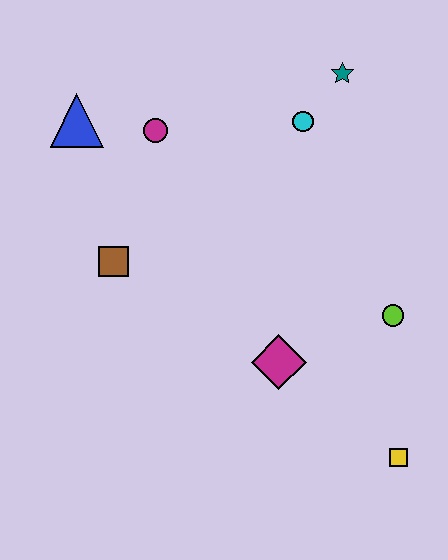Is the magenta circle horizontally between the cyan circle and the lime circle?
No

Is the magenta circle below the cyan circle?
Yes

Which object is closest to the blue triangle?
The magenta circle is closest to the blue triangle.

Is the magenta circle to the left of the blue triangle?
No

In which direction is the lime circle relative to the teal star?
The lime circle is below the teal star.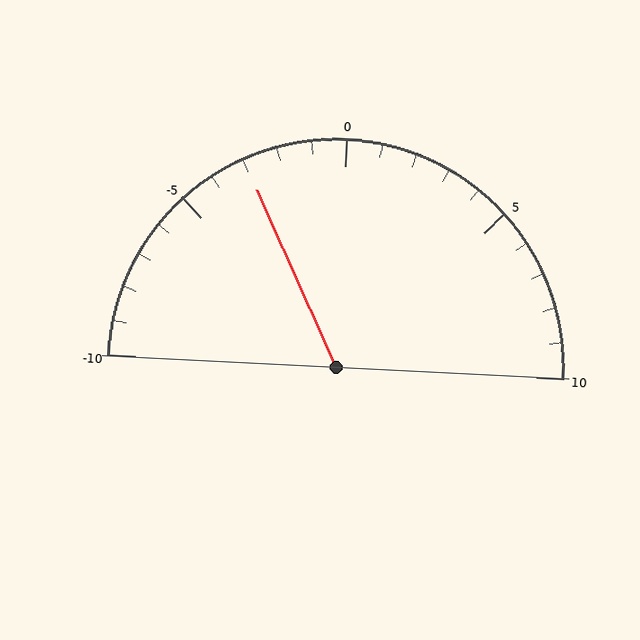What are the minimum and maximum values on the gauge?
The gauge ranges from -10 to 10.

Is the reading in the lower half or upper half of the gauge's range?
The reading is in the lower half of the range (-10 to 10).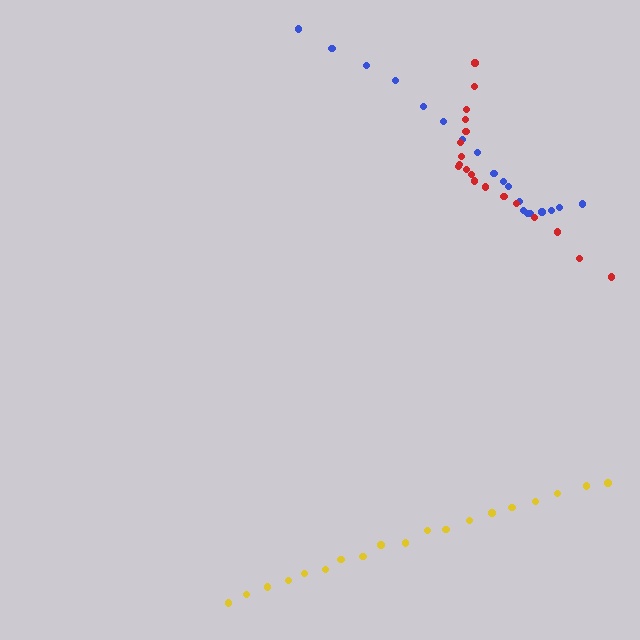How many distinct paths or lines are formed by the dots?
There are 3 distinct paths.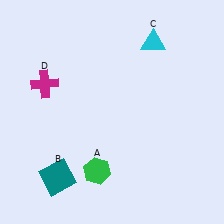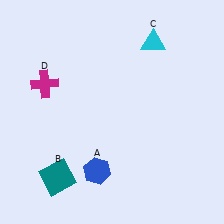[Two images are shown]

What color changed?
The hexagon (A) changed from green in Image 1 to blue in Image 2.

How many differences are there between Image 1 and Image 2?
There is 1 difference between the two images.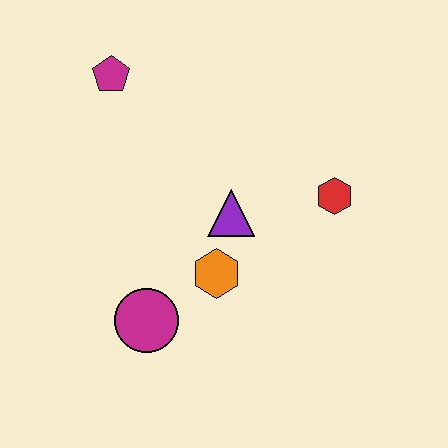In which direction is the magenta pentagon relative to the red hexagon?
The magenta pentagon is to the left of the red hexagon.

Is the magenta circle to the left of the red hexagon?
Yes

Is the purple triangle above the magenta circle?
Yes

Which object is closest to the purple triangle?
The orange hexagon is closest to the purple triangle.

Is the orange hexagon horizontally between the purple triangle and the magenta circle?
Yes